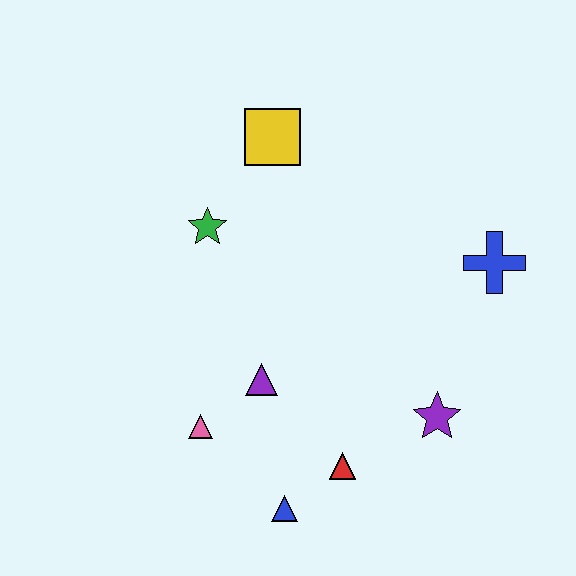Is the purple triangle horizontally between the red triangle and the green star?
Yes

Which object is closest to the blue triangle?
The red triangle is closest to the blue triangle.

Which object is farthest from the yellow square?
The blue triangle is farthest from the yellow square.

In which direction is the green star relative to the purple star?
The green star is to the left of the purple star.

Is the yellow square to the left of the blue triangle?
Yes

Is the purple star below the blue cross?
Yes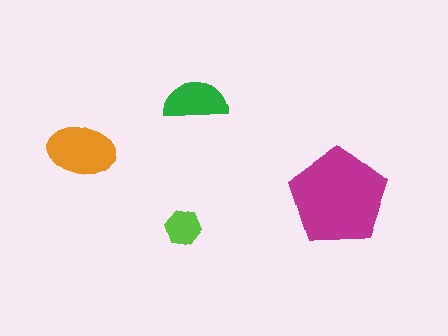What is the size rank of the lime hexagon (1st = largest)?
4th.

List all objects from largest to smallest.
The magenta pentagon, the orange ellipse, the green semicircle, the lime hexagon.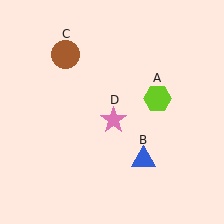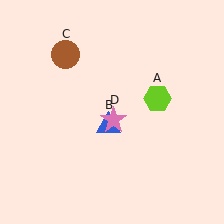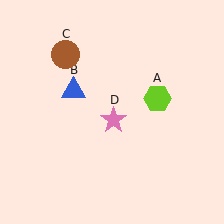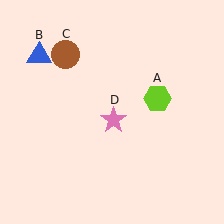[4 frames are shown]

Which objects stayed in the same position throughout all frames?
Lime hexagon (object A) and brown circle (object C) and pink star (object D) remained stationary.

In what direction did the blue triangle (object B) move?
The blue triangle (object B) moved up and to the left.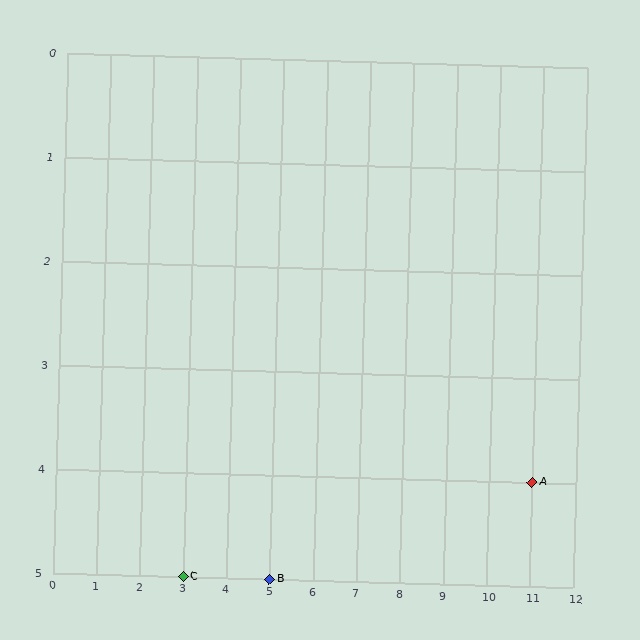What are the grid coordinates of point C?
Point C is at grid coordinates (3, 5).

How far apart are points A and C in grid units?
Points A and C are 8 columns and 1 row apart (about 8.1 grid units diagonally).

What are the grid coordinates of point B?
Point B is at grid coordinates (5, 5).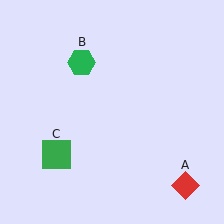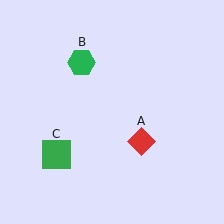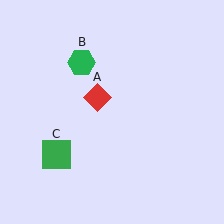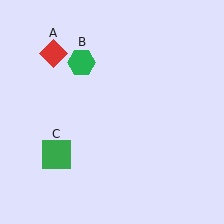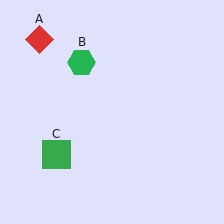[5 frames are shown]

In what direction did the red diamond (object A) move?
The red diamond (object A) moved up and to the left.